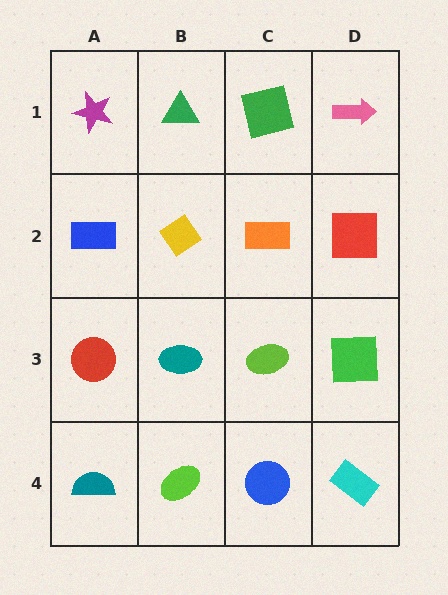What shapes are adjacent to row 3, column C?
An orange rectangle (row 2, column C), a blue circle (row 4, column C), a teal ellipse (row 3, column B), a green square (row 3, column D).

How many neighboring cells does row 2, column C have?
4.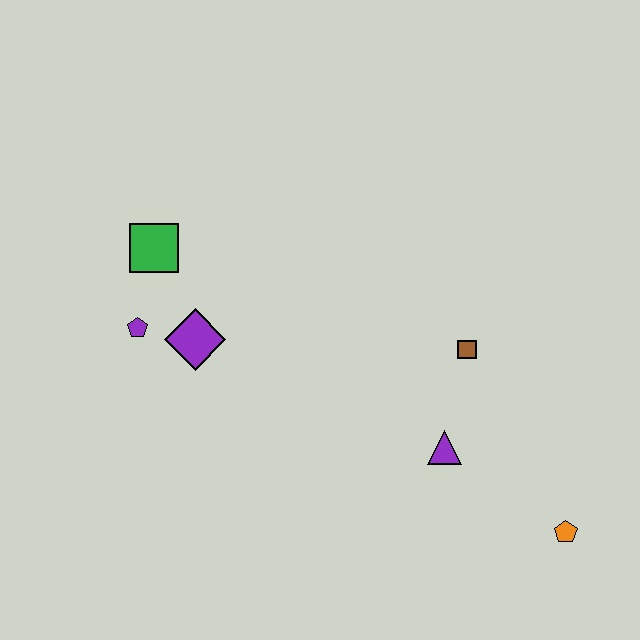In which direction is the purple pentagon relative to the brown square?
The purple pentagon is to the left of the brown square.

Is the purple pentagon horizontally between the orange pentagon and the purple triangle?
No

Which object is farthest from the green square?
The orange pentagon is farthest from the green square.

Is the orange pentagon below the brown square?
Yes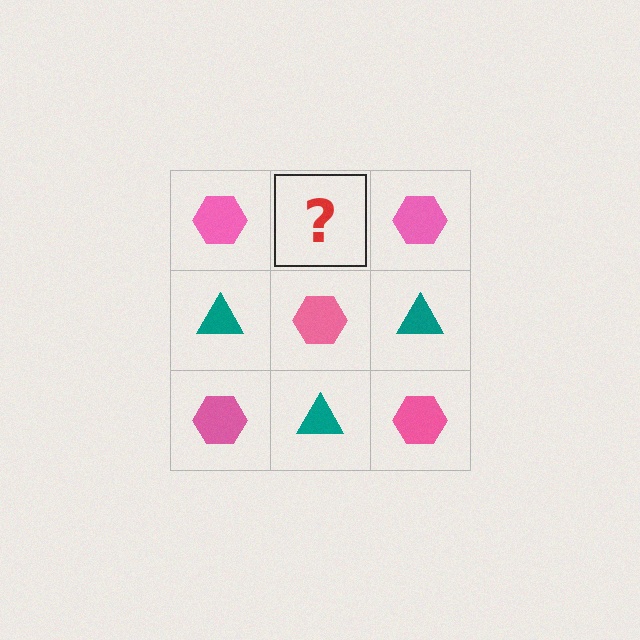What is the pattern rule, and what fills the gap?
The rule is that it alternates pink hexagon and teal triangle in a checkerboard pattern. The gap should be filled with a teal triangle.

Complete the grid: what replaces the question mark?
The question mark should be replaced with a teal triangle.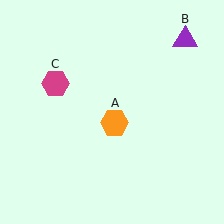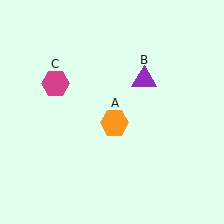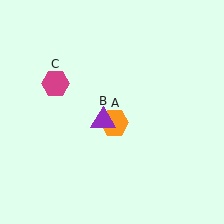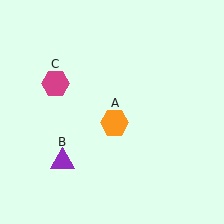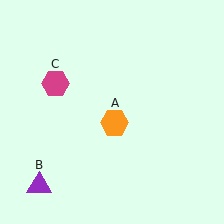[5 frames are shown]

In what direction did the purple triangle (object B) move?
The purple triangle (object B) moved down and to the left.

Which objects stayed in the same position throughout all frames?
Orange hexagon (object A) and magenta hexagon (object C) remained stationary.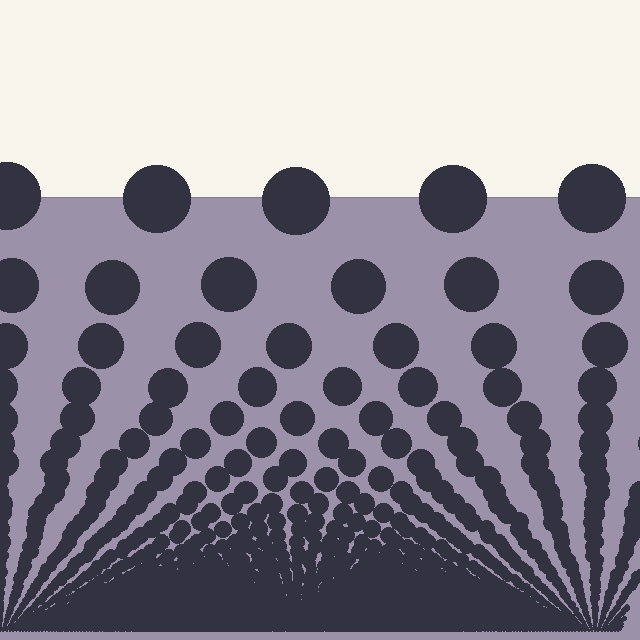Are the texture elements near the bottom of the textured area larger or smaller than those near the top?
Smaller. The gradient is inverted — elements near the bottom are smaller and denser.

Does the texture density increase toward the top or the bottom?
Density increases toward the bottom.